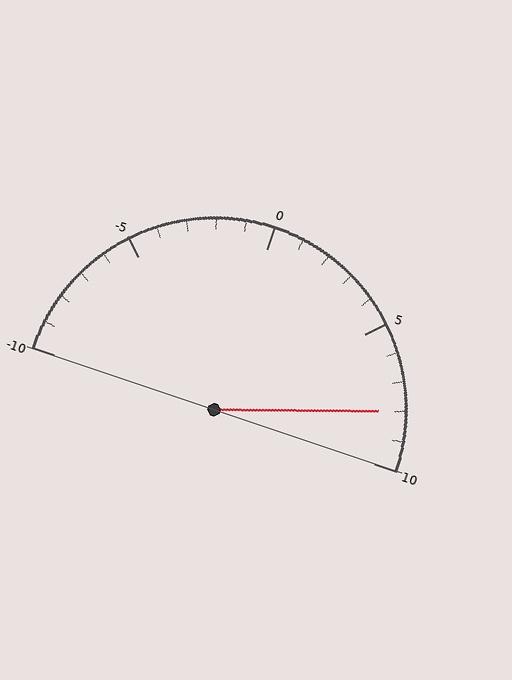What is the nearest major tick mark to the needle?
The nearest major tick mark is 10.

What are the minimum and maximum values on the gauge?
The gauge ranges from -10 to 10.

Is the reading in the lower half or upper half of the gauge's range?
The reading is in the upper half of the range (-10 to 10).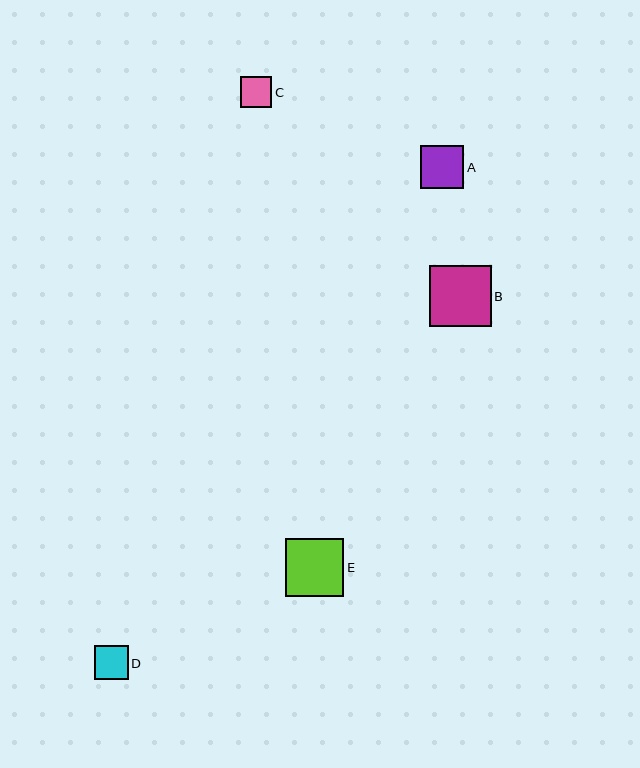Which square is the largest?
Square B is the largest with a size of approximately 61 pixels.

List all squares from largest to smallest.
From largest to smallest: B, E, A, D, C.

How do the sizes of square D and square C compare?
Square D and square C are approximately the same size.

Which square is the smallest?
Square C is the smallest with a size of approximately 31 pixels.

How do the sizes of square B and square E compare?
Square B and square E are approximately the same size.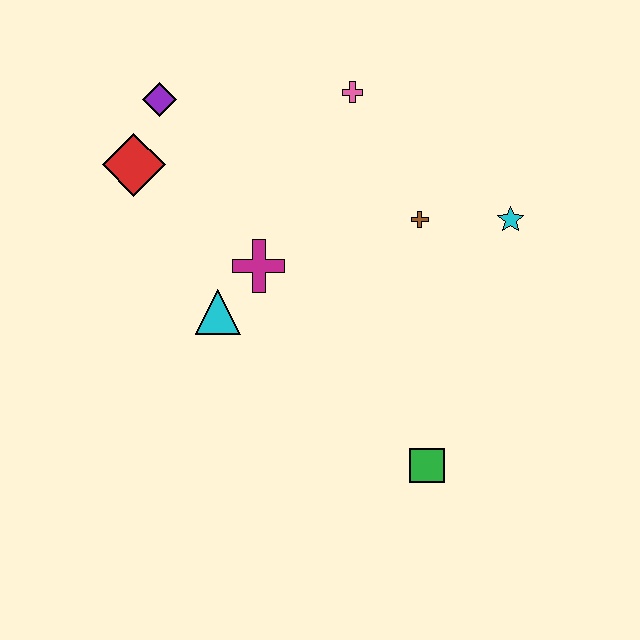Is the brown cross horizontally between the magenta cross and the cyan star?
Yes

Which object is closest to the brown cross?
The cyan star is closest to the brown cross.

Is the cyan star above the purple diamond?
No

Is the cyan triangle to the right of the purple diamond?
Yes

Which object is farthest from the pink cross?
The green square is farthest from the pink cross.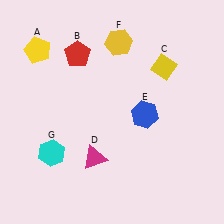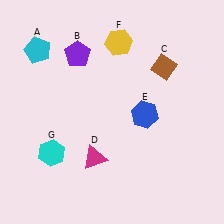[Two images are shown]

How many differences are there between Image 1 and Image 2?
There are 3 differences between the two images.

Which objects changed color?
A changed from yellow to cyan. B changed from red to purple. C changed from yellow to brown.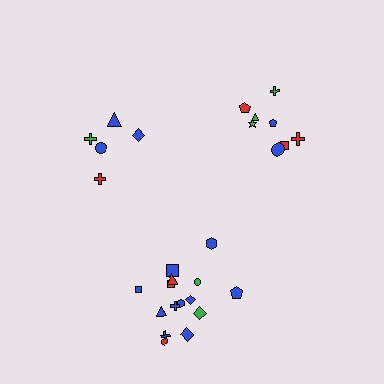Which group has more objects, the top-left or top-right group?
The top-right group.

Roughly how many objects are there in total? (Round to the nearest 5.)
Roughly 30 objects in total.